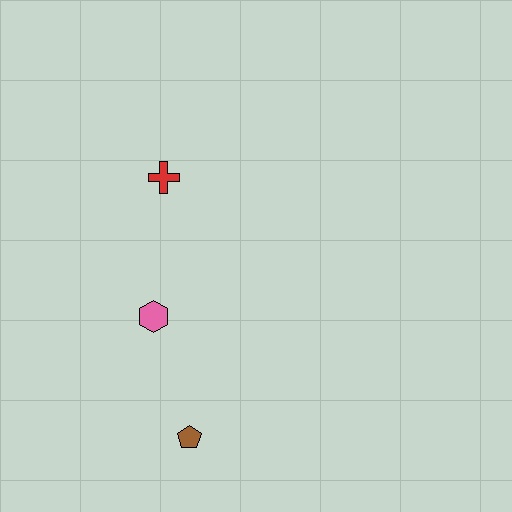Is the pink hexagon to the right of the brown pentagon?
No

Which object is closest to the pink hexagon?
The brown pentagon is closest to the pink hexagon.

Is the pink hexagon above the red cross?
No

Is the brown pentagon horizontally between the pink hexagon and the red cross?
No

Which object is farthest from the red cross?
The brown pentagon is farthest from the red cross.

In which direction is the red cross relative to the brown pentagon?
The red cross is above the brown pentagon.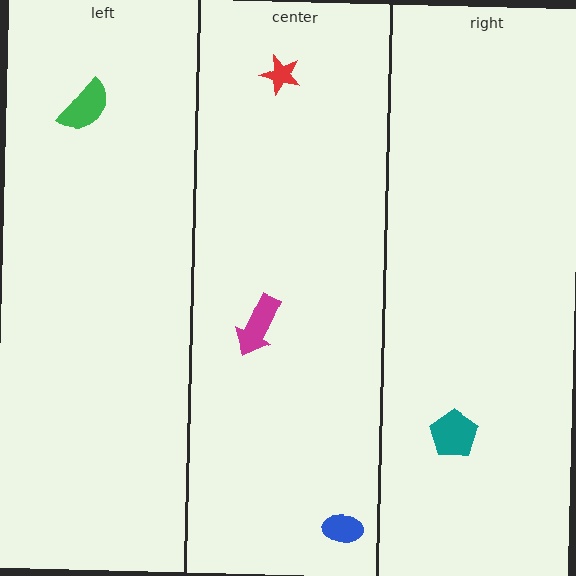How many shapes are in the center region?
3.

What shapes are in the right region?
The teal pentagon.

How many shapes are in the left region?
1.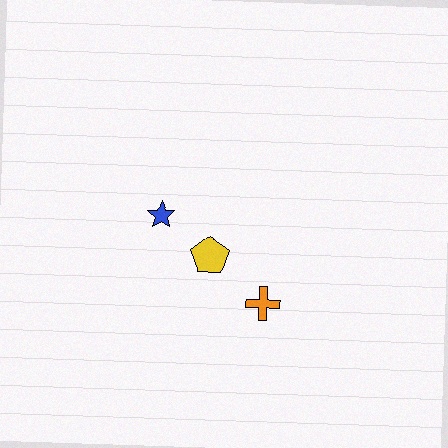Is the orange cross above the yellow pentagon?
No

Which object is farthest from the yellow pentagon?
The orange cross is farthest from the yellow pentagon.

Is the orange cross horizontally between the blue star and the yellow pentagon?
No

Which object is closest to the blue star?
The yellow pentagon is closest to the blue star.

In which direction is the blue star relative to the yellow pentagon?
The blue star is to the left of the yellow pentagon.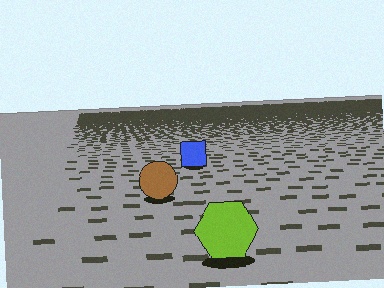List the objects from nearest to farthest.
From nearest to farthest: the lime hexagon, the brown circle, the blue square.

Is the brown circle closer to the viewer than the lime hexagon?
No. The lime hexagon is closer — you can tell from the texture gradient: the ground texture is coarser near it.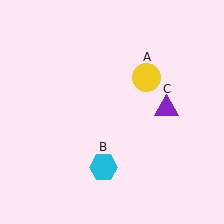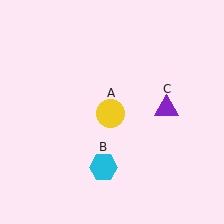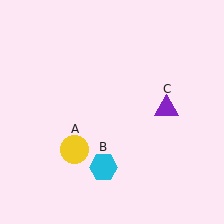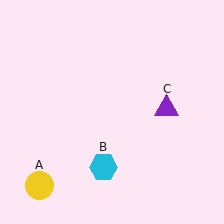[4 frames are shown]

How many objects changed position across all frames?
1 object changed position: yellow circle (object A).